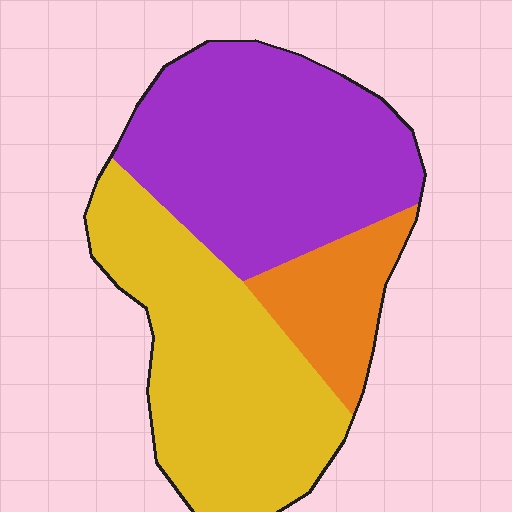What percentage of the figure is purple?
Purple covers 44% of the figure.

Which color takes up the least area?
Orange, at roughly 15%.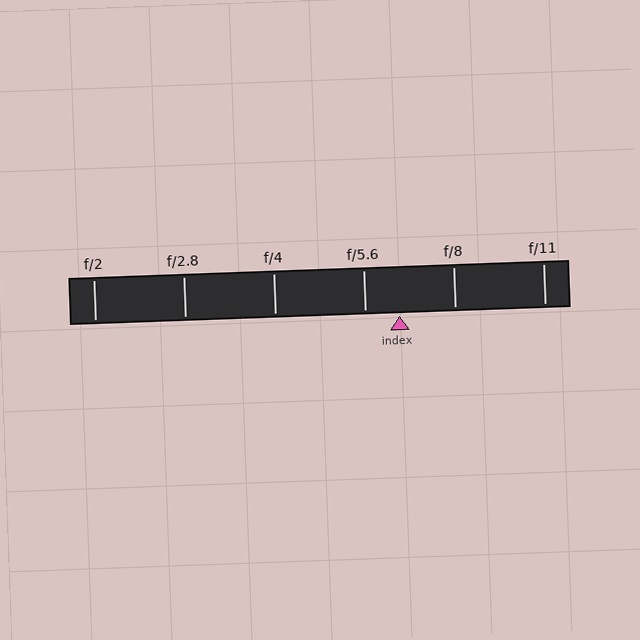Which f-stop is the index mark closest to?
The index mark is closest to f/5.6.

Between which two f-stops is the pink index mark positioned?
The index mark is between f/5.6 and f/8.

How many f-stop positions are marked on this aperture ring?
There are 6 f-stop positions marked.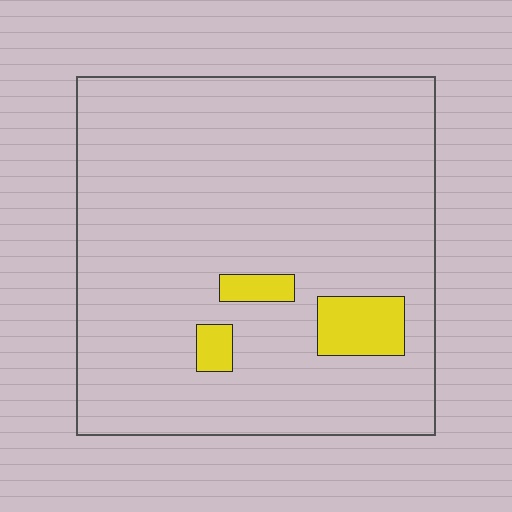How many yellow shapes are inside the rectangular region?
3.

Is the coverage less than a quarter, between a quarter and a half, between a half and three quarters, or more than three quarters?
Less than a quarter.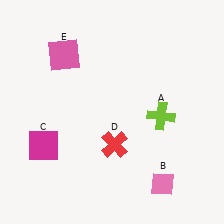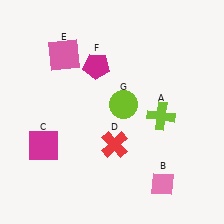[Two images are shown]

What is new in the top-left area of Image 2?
A magenta pentagon (F) was added in the top-left area of Image 2.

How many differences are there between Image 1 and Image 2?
There are 2 differences between the two images.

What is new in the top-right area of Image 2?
A lime circle (G) was added in the top-right area of Image 2.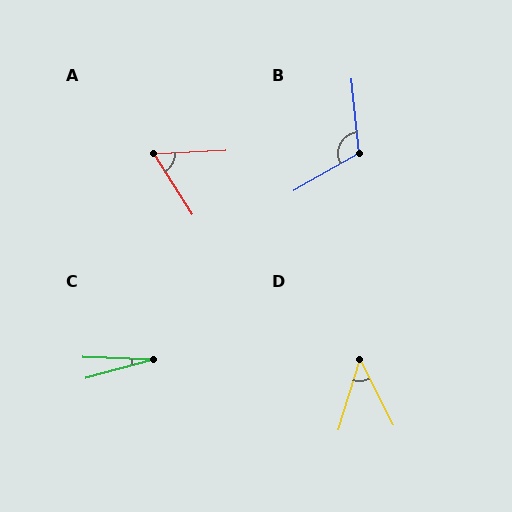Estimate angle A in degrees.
Approximately 60 degrees.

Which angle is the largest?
B, at approximately 114 degrees.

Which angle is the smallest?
C, at approximately 17 degrees.